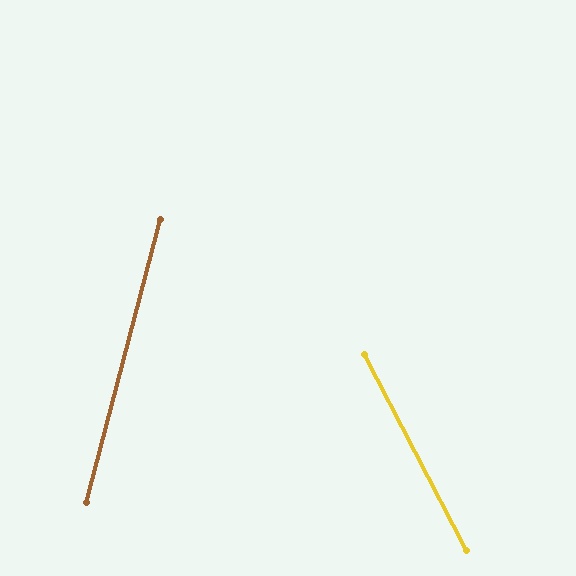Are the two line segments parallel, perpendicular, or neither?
Neither parallel nor perpendicular — they differ by about 42°.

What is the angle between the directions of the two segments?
Approximately 42 degrees.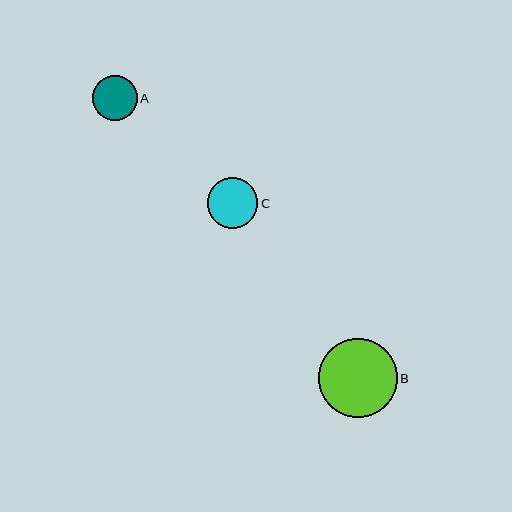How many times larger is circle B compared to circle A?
Circle B is approximately 1.7 times the size of circle A.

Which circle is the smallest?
Circle A is the smallest with a size of approximately 45 pixels.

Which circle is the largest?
Circle B is the largest with a size of approximately 79 pixels.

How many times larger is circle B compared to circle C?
Circle B is approximately 1.6 times the size of circle C.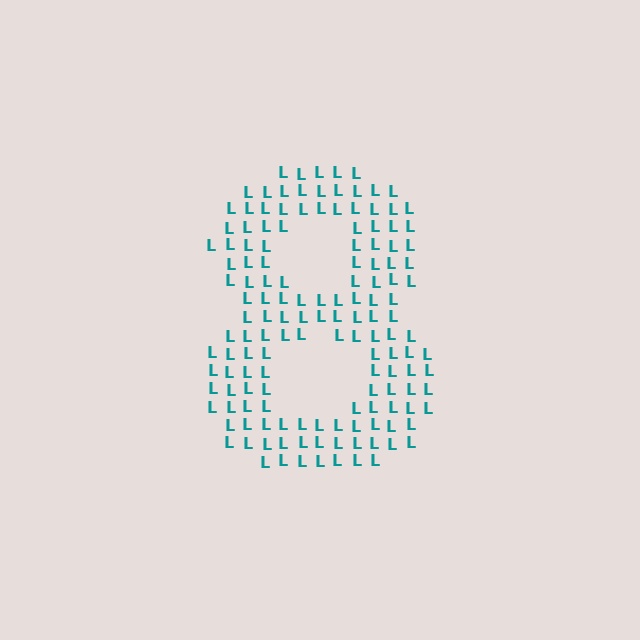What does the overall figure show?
The overall figure shows the digit 8.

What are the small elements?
The small elements are letter L's.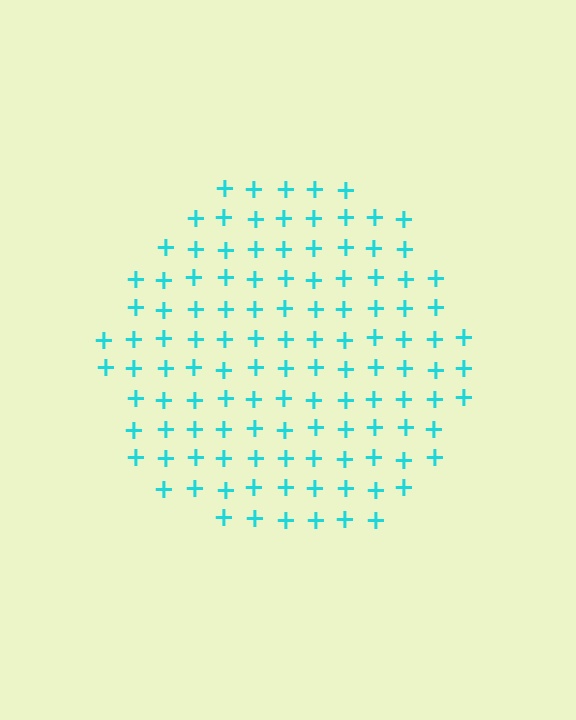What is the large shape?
The large shape is a circle.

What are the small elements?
The small elements are plus signs.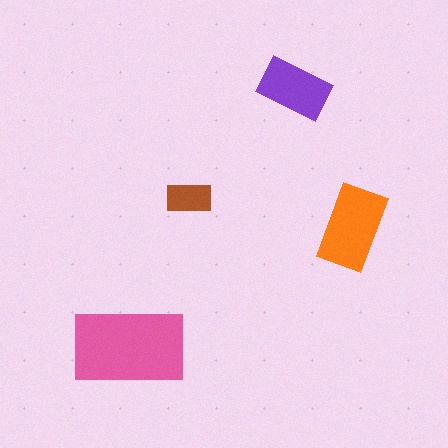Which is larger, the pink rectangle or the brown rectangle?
The pink one.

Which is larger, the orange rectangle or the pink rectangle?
The pink one.